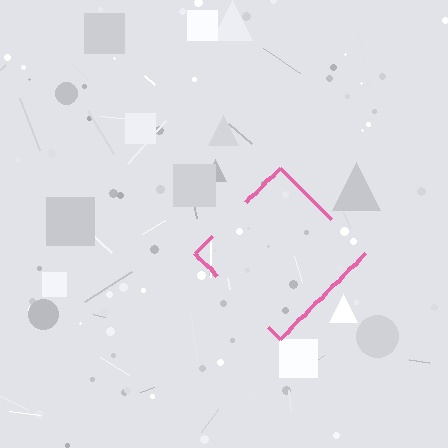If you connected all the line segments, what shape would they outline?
They would outline a diamond.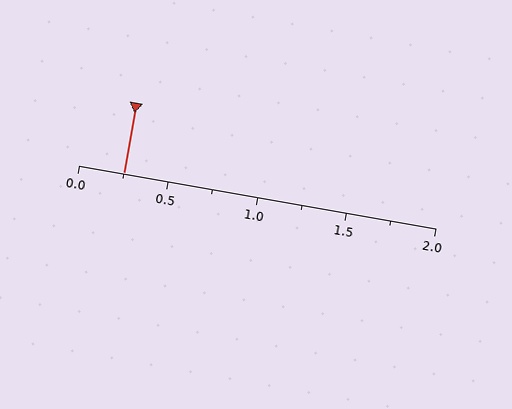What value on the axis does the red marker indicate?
The marker indicates approximately 0.25.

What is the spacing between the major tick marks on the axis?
The major ticks are spaced 0.5 apart.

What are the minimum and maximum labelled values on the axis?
The axis runs from 0.0 to 2.0.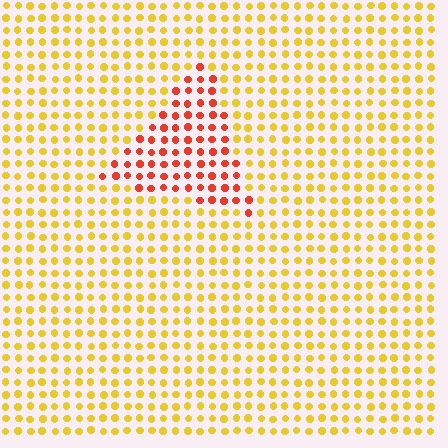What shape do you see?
I see a triangle.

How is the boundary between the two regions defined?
The boundary is defined purely by a slight shift in hue (about 46 degrees). Spacing, size, and orientation are identical on both sides.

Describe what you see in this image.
The image is filled with small yellow elements in a uniform arrangement. A triangle-shaped region is visible where the elements are tinted to a slightly different hue, forming a subtle color boundary.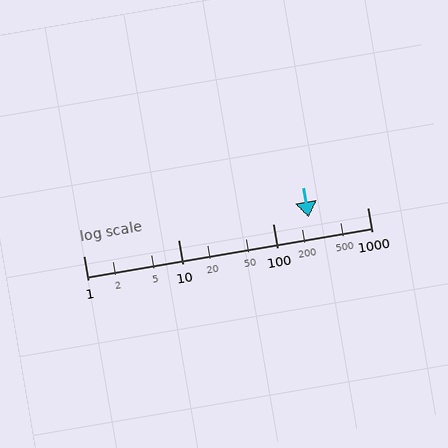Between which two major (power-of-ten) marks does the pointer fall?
The pointer is between 100 and 1000.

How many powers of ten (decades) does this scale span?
The scale spans 3 decades, from 1 to 1000.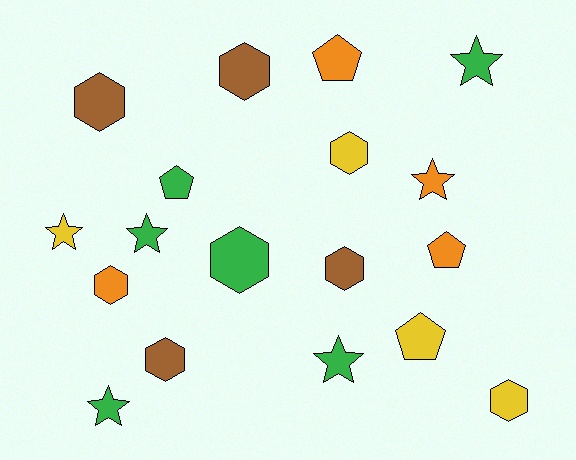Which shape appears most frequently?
Hexagon, with 8 objects.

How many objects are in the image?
There are 18 objects.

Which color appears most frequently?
Green, with 6 objects.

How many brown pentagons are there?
There are no brown pentagons.